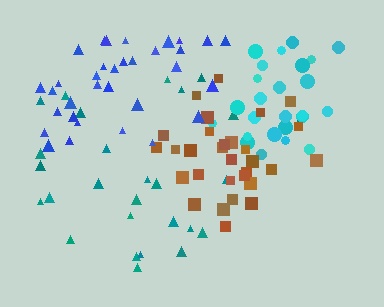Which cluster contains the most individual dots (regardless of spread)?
Blue (33).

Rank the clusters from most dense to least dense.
cyan, brown, blue, teal.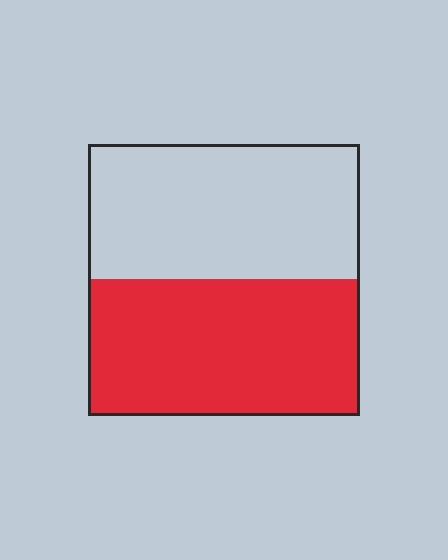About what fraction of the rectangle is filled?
About one half (1/2).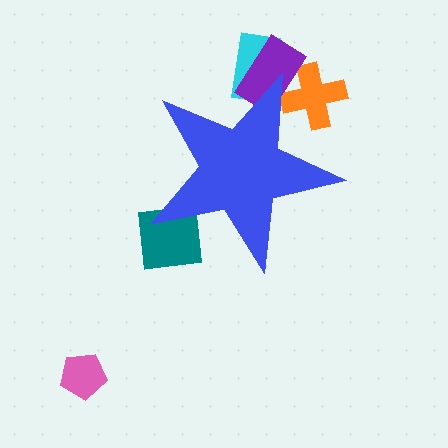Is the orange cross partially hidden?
Yes, the orange cross is partially hidden behind the blue star.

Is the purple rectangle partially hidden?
Yes, the purple rectangle is partially hidden behind the blue star.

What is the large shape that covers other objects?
A blue star.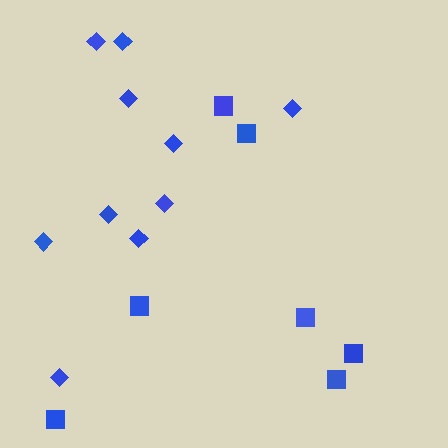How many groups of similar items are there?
There are 2 groups: one group of squares (7) and one group of diamonds (10).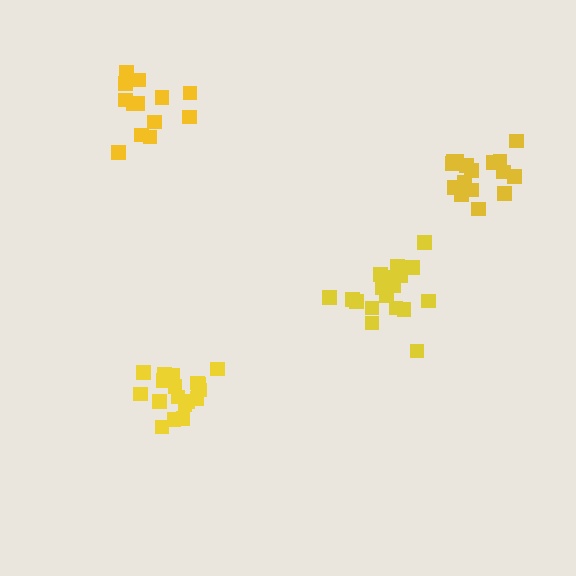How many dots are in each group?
Group 1: 16 dots, Group 2: 19 dots, Group 3: 14 dots, Group 4: 19 dots (68 total).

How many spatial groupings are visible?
There are 4 spatial groupings.